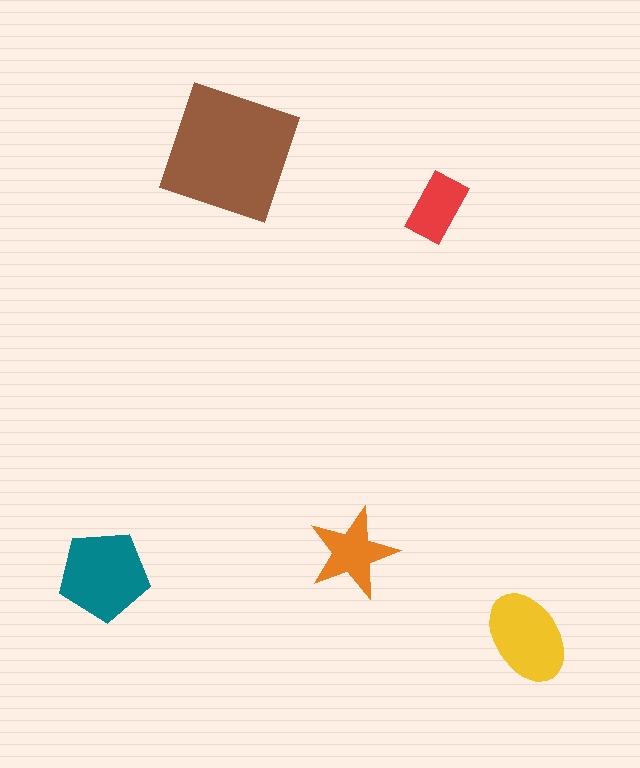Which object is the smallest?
The red rectangle.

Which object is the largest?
The brown square.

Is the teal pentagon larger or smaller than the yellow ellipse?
Larger.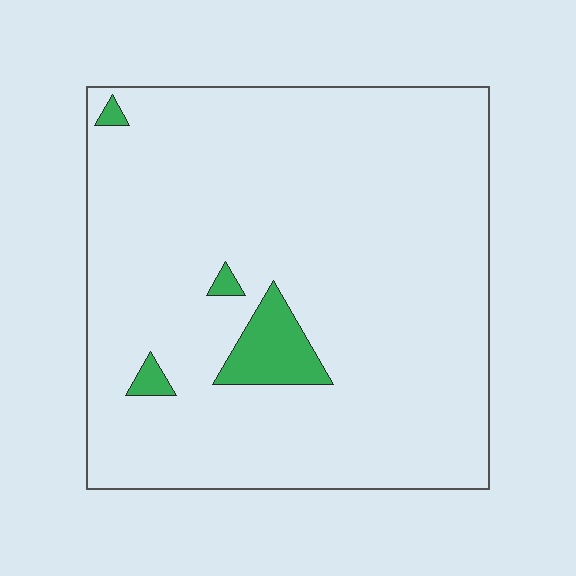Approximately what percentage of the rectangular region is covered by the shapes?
Approximately 5%.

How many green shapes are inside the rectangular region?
4.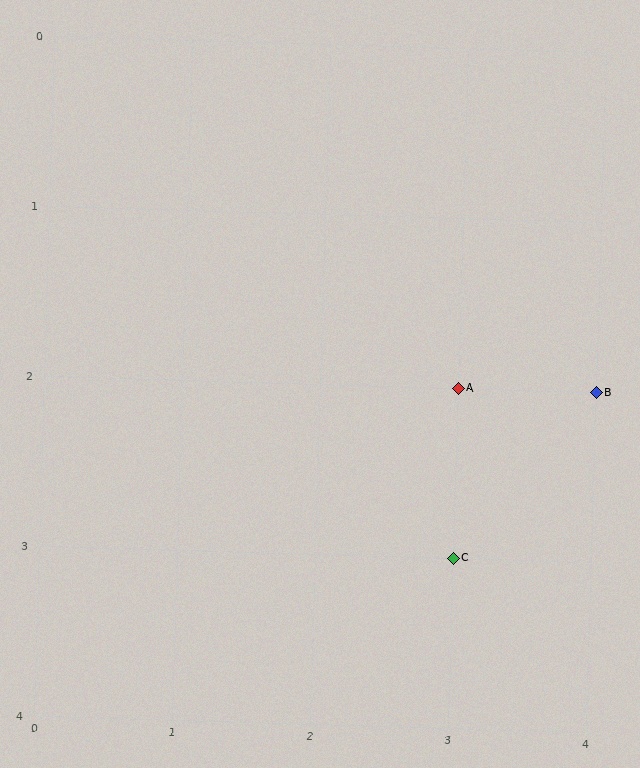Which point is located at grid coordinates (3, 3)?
Point C is at (3, 3).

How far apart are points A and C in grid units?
Points A and C are 1 row apart.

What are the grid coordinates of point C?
Point C is at grid coordinates (3, 3).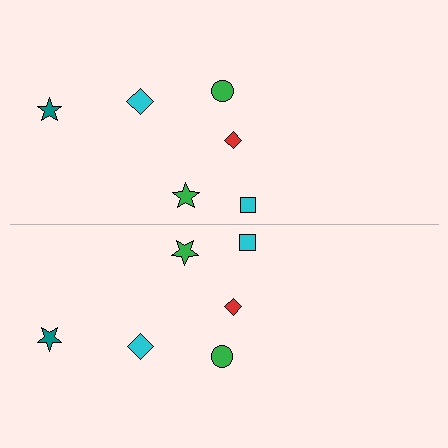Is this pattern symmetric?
Yes, this pattern has bilateral (reflection) symmetry.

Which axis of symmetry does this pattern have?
The pattern has a horizontal axis of symmetry running through the center of the image.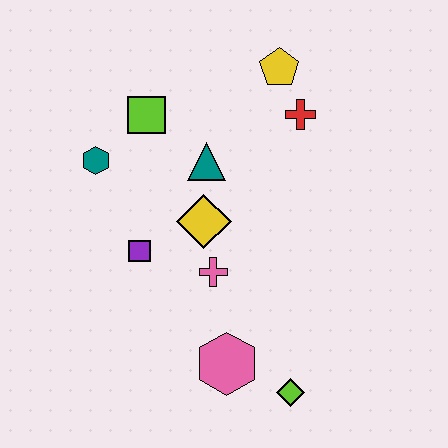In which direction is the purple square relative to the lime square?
The purple square is below the lime square.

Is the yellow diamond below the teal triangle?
Yes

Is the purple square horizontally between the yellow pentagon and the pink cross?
No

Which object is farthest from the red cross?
The lime diamond is farthest from the red cross.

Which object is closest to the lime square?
The teal hexagon is closest to the lime square.